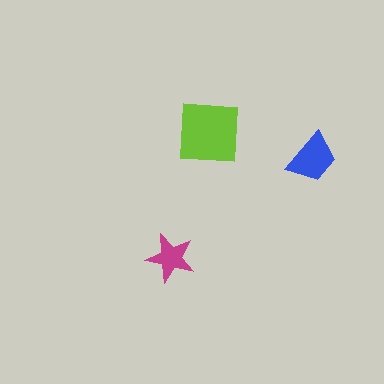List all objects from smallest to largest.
The magenta star, the blue trapezoid, the lime square.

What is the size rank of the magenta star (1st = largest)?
3rd.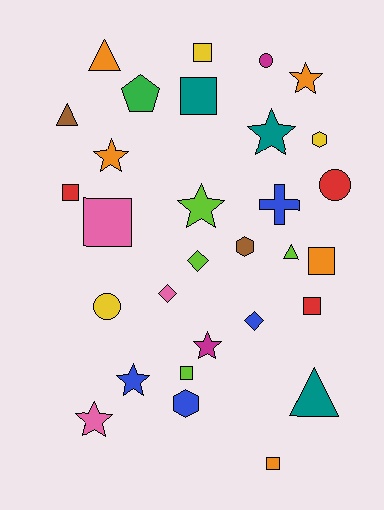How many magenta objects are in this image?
There are 2 magenta objects.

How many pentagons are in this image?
There is 1 pentagon.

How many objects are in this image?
There are 30 objects.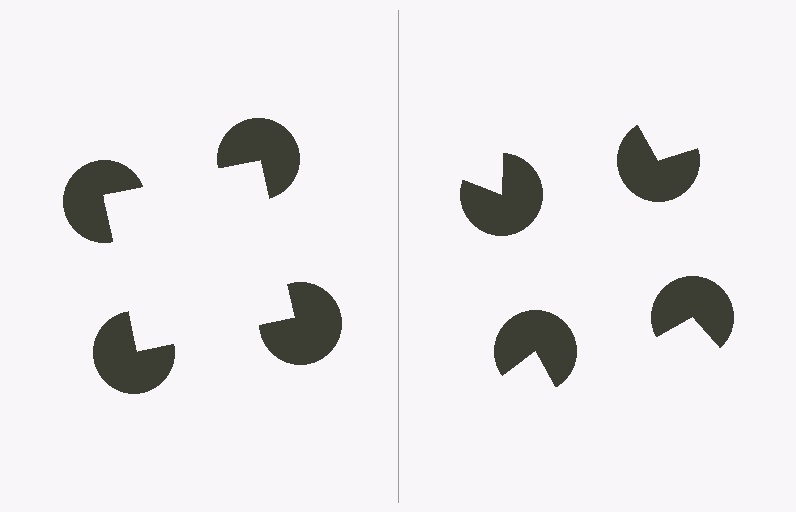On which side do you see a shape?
An illusory square appears on the left side. On the right side the wedge cuts are rotated, so no coherent shape forms.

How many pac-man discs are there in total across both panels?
8 — 4 on each side.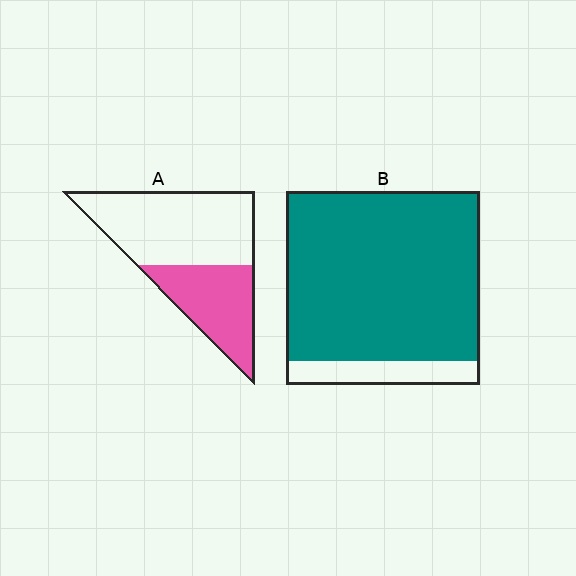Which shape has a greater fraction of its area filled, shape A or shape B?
Shape B.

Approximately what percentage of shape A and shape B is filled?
A is approximately 40% and B is approximately 90%.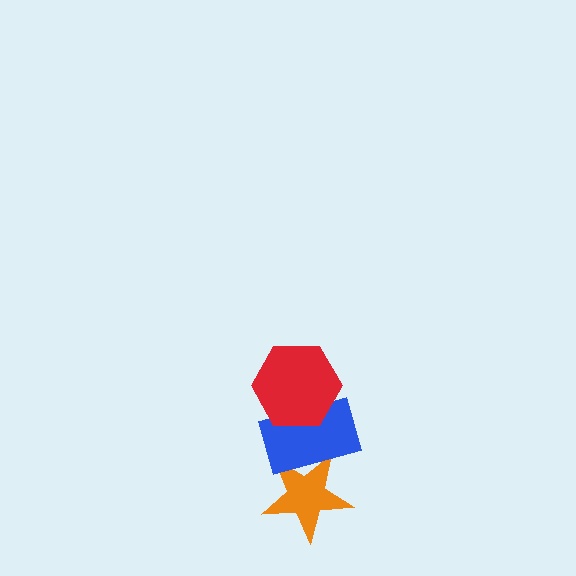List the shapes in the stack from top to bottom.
From top to bottom: the red hexagon, the blue rectangle, the orange star.